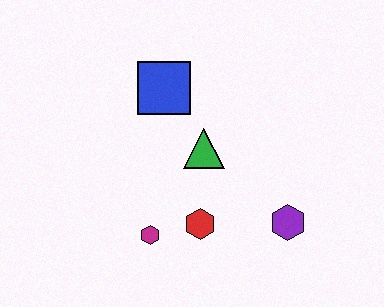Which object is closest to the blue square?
The green triangle is closest to the blue square.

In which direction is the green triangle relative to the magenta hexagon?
The green triangle is above the magenta hexagon.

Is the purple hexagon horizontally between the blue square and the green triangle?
No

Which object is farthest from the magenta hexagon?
The blue square is farthest from the magenta hexagon.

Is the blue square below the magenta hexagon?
No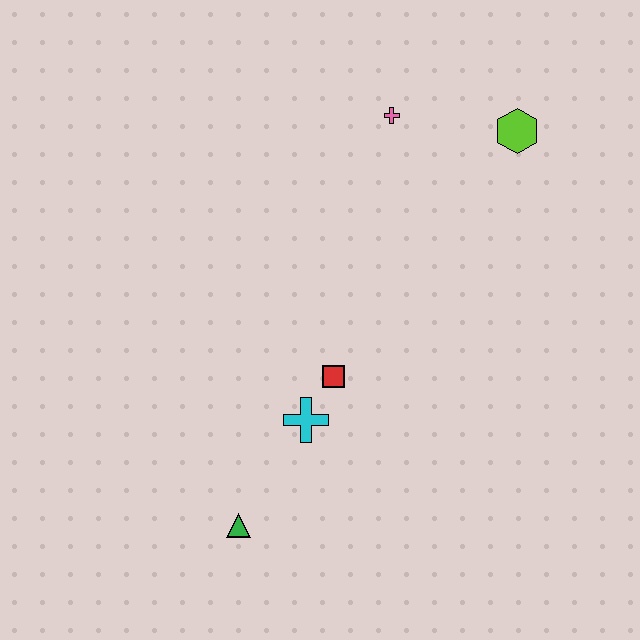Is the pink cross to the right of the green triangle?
Yes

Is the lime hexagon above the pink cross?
No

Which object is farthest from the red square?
The lime hexagon is farthest from the red square.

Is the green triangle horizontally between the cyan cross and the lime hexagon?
No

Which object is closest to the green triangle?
The cyan cross is closest to the green triangle.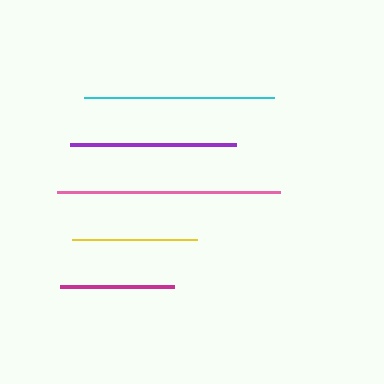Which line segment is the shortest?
The magenta line is the shortest at approximately 114 pixels.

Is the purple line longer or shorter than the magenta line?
The purple line is longer than the magenta line.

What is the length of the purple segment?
The purple segment is approximately 166 pixels long.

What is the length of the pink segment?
The pink segment is approximately 223 pixels long.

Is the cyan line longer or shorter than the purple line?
The cyan line is longer than the purple line.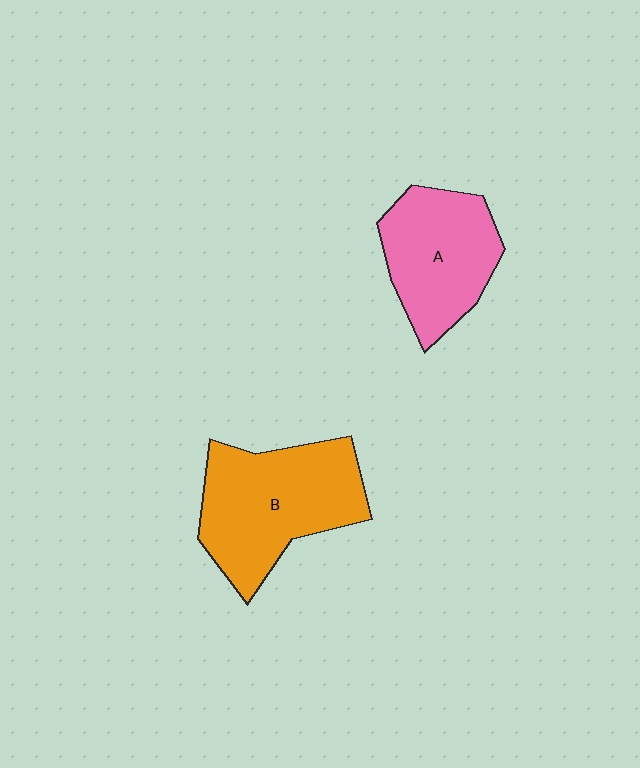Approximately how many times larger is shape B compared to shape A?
Approximately 1.3 times.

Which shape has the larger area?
Shape B (orange).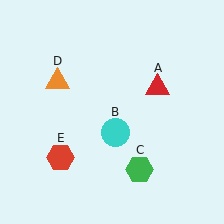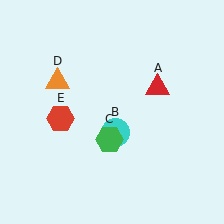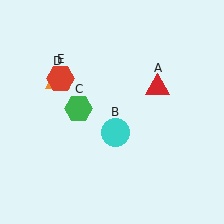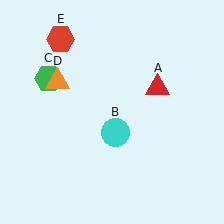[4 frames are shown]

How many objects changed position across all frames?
2 objects changed position: green hexagon (object C), red hexagon (object E).